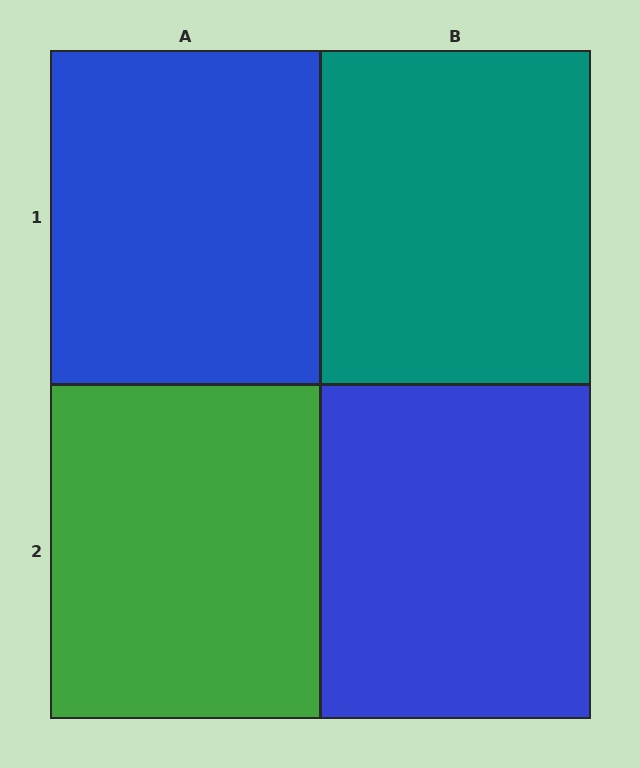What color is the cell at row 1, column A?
Blue.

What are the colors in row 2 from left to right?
Green, blue.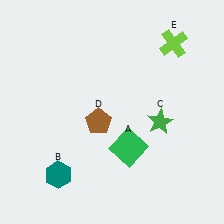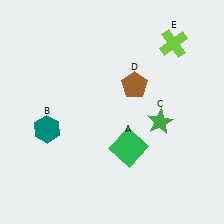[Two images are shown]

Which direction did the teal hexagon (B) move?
The teal hexagon (B) moved up.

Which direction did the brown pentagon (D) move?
The brown pentagon (D) moved up.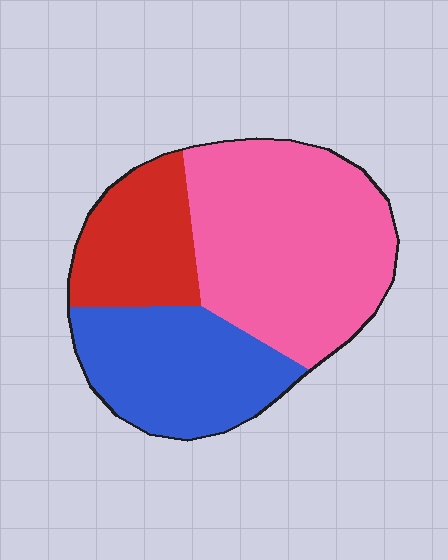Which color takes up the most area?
Pink, at roughly 50%.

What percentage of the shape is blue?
Blue covers about 30% of the shape.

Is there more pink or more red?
Pink.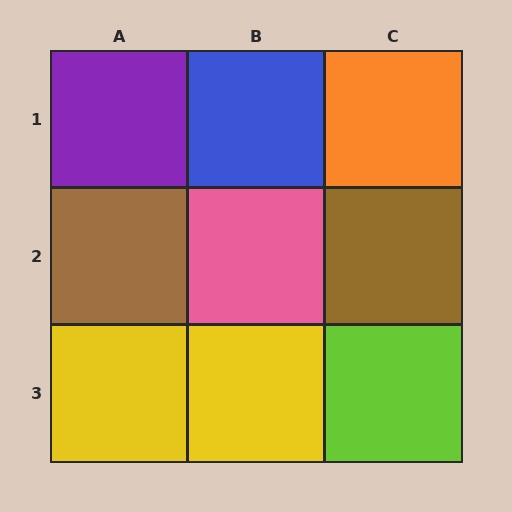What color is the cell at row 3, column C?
Lime.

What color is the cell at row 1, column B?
Blue.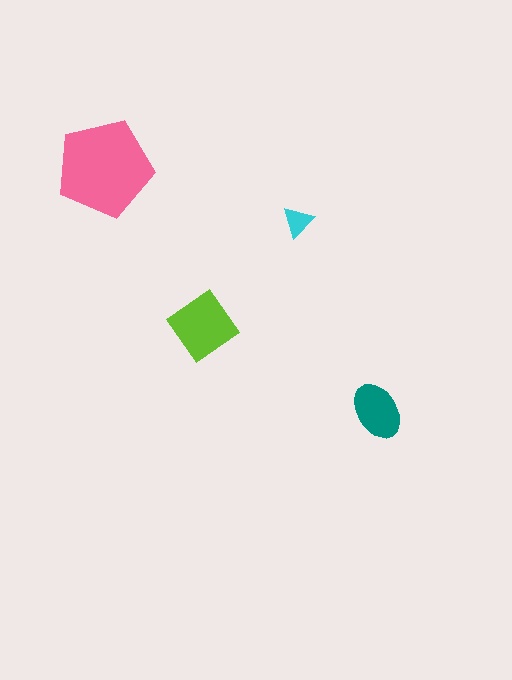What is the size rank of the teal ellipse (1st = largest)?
3rd.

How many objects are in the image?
There are 4 objects in the image.